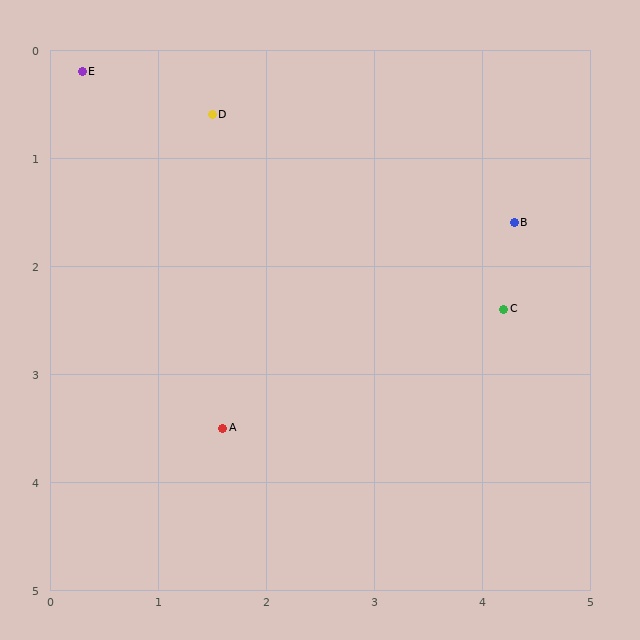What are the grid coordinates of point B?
Point B is at approximately (4.3, 1.6).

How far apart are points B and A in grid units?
Points B and A are about 3.3 grid units apart.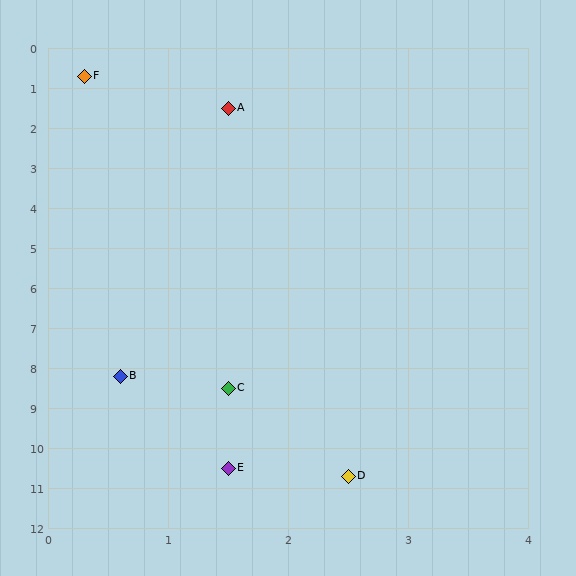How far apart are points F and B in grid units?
Points F and B are about 7.5 grid units apart.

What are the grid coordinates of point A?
Point A is at approximately (1.5, 1.5).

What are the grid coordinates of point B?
Point B is at approximately (0.6, 8.2).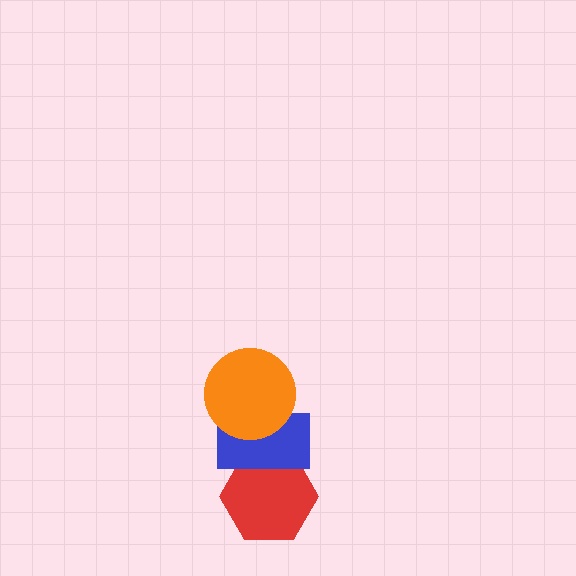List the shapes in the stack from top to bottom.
From top to bottom: the orange circle, the blue rectangle, the red hexagon.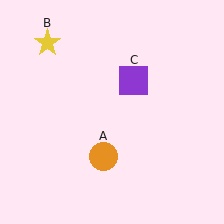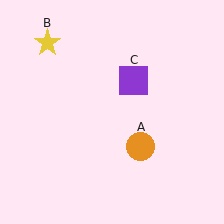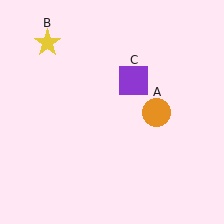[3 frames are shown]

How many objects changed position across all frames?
1 object changed position: orange circle (object A).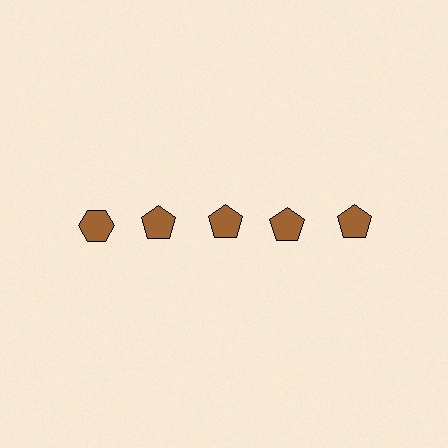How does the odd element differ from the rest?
It has a different shape: hexagon instead of pentagon.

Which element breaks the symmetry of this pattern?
The brown hexagon in the top row, leftmost column breaks the symmetry. All other shapes are brown pentagons.